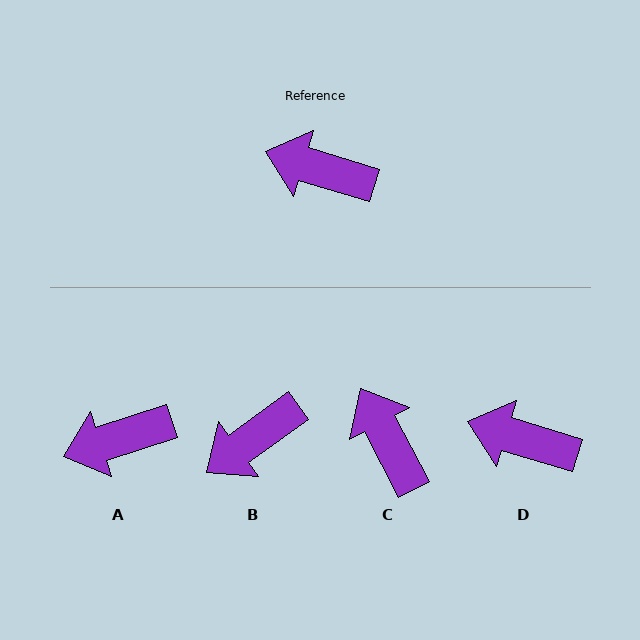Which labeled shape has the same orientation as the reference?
D.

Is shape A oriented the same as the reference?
No, it is off by about 35 degrees.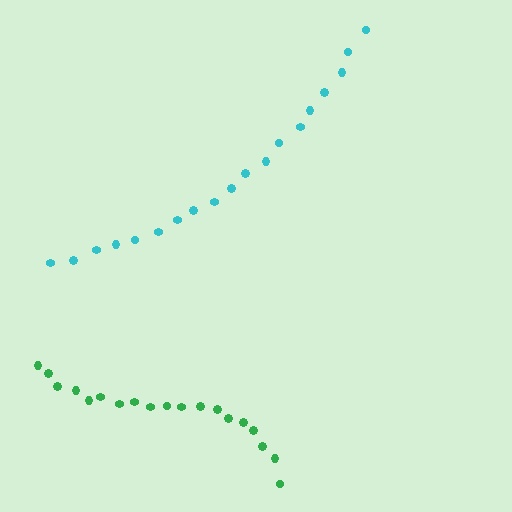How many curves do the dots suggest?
There are 2 distinct paths.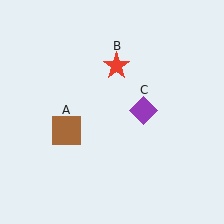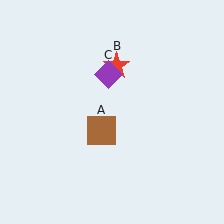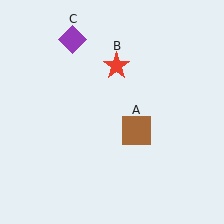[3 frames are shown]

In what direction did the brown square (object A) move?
The brown square (object A) moved right.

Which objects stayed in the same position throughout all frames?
Red star (object B) remained stationary.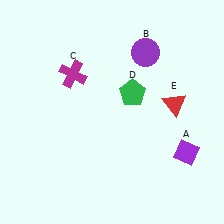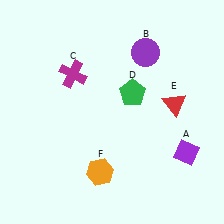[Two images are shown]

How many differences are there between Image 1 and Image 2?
There is 1 difference between the two images.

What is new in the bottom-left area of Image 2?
An orange hexagon (F) was added in the bottom-left area of Image 2.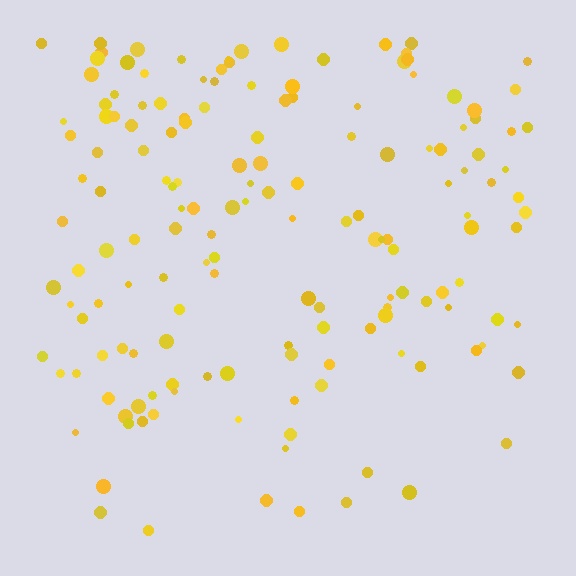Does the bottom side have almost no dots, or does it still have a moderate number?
Still a moderate number, just noticeably fewer than the top.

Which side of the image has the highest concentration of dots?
The top.